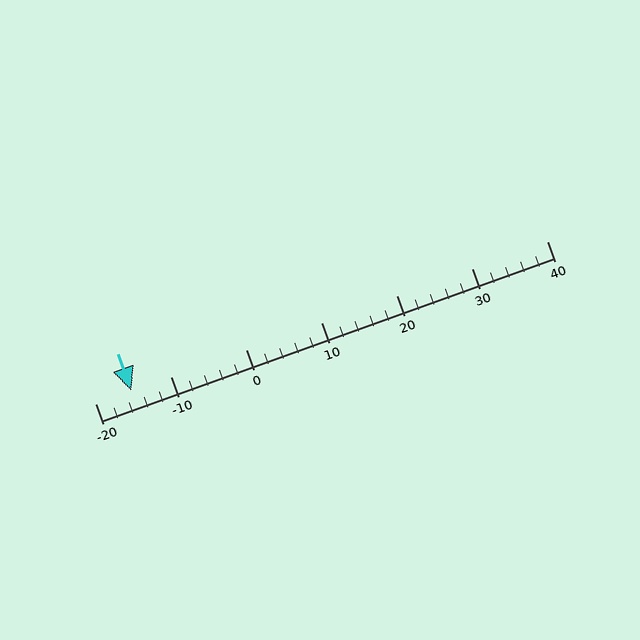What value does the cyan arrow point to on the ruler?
The cyan arrow points to approximately -15.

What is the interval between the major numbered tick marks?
The major tick marks are spaced 10 units apart.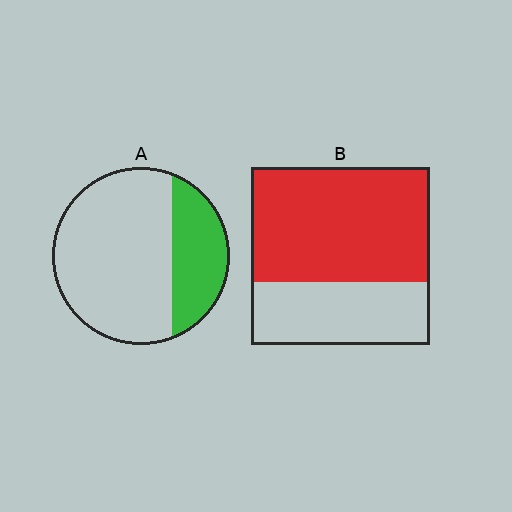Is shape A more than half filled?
No.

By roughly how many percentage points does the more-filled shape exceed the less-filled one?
By roughly 35 percentage points (B over A).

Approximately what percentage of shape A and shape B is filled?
A is approximately 30% and B is approximately 65%.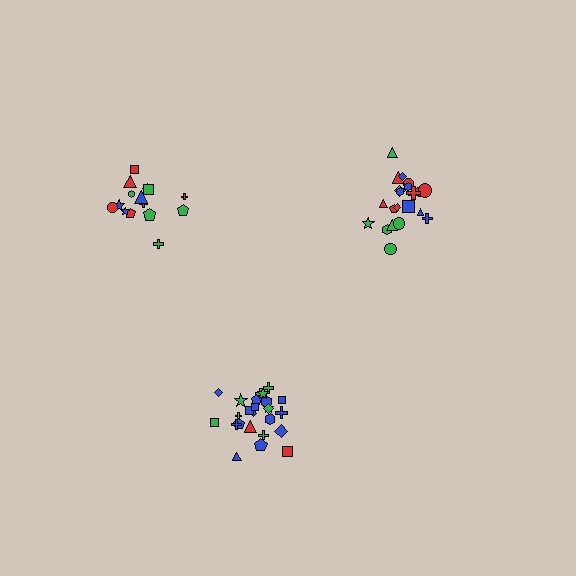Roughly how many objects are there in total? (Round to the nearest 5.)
Roughly 60 objects in total.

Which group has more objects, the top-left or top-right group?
The top-right group.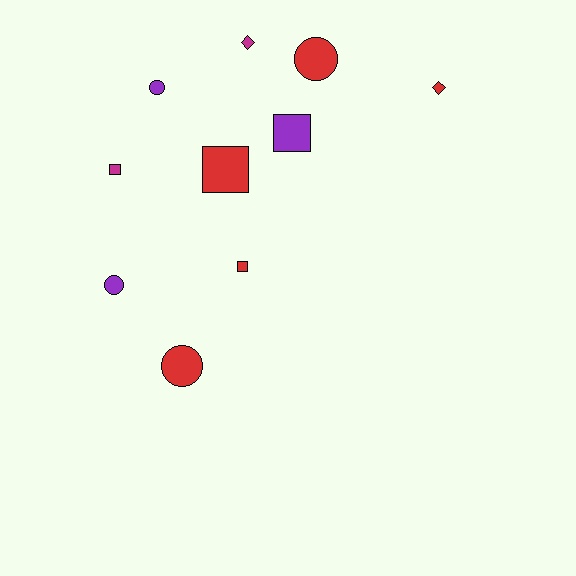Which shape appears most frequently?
Circle, with 4 objects.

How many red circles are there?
There are 2 red circles.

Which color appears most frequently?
Red, with 5 objects.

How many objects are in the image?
There are 10 objects.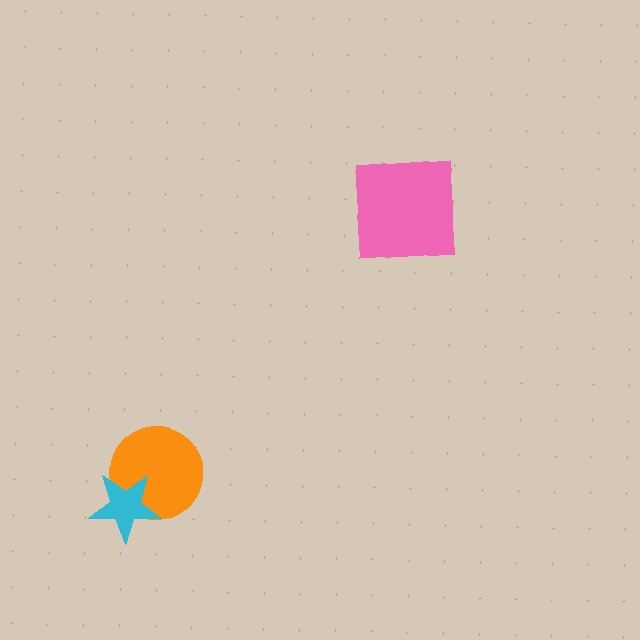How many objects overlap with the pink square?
0 objects overlap with the pink square.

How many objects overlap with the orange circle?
1 object overlaps with the orange circle.